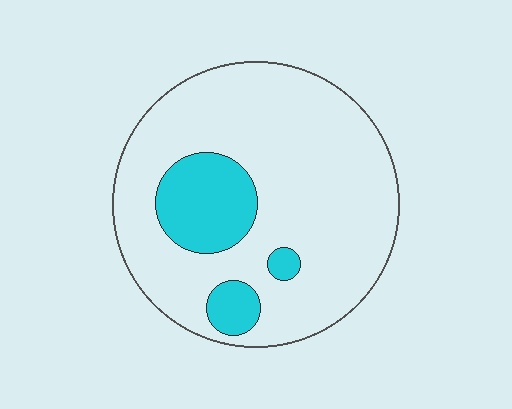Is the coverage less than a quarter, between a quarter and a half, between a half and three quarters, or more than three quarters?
Less than a quarter.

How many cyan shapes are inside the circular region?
3.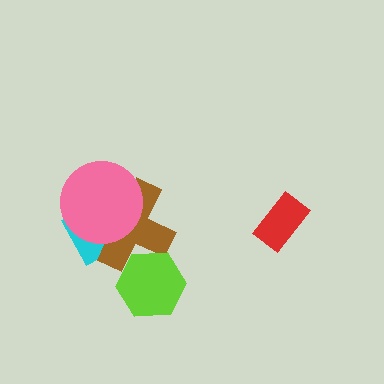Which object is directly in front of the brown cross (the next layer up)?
The lime hexagon is directly in front of the brown cross.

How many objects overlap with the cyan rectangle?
2 objects overlap with the cyan rectangle.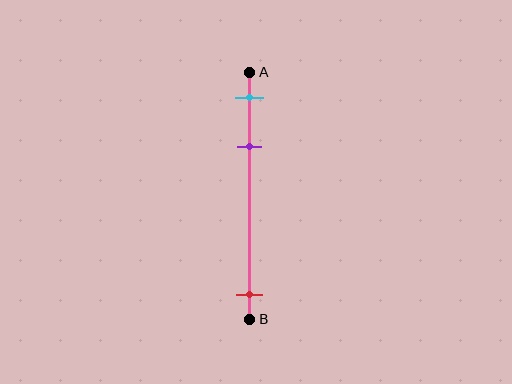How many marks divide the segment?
There are 3 marks dividing the segment.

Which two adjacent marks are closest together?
The cyan and purple marks are the closest adjacent pair.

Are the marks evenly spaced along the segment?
No, the marks are not evenly spaced.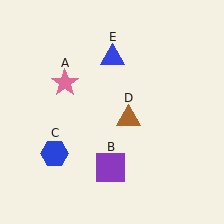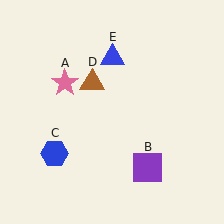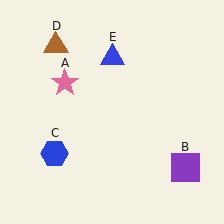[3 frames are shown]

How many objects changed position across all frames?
2 objects changed position: purple square (object B), brown triangle (object D).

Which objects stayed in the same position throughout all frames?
Pink star (object A) and blue hexagon (object C) and blue triangle (object E) remained stationary.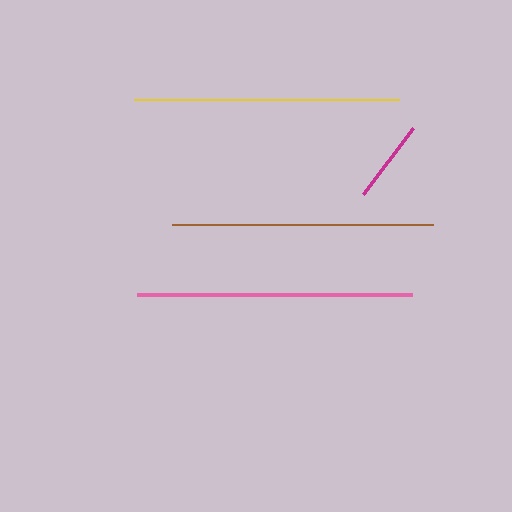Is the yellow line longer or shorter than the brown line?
The yellow line is longer than the brown line.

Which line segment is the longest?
The pink line is the longest at approximately 275 pixels.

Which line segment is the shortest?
The magenta line is the shortest at approximately 83 pixels.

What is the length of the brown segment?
The brown segment is approximately 260 pixels long.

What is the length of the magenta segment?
The magenta segment is approximately 83 pixels long.